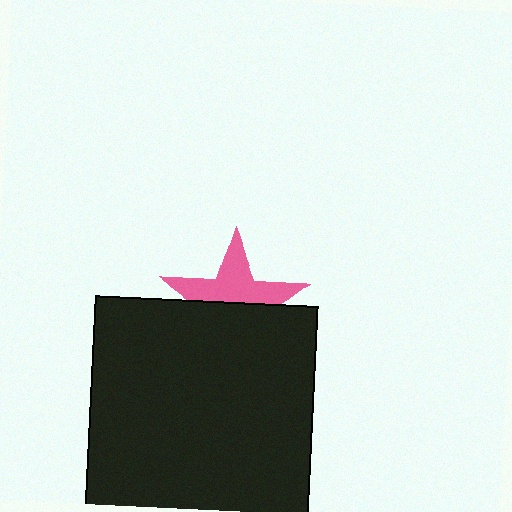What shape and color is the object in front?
The object in front is a black square.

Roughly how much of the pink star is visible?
About half of it is visible (roughly 50%).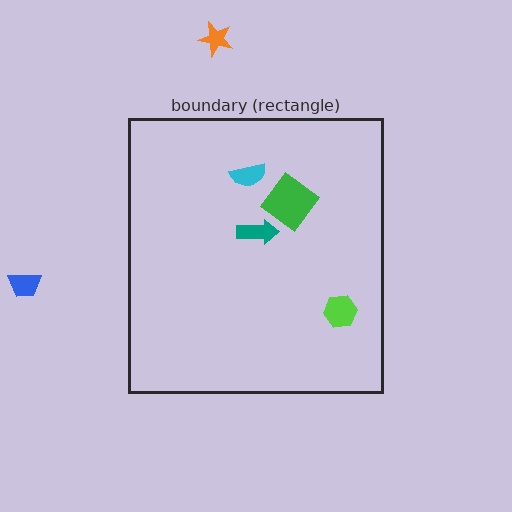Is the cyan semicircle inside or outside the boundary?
Inside.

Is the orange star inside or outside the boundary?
Outside.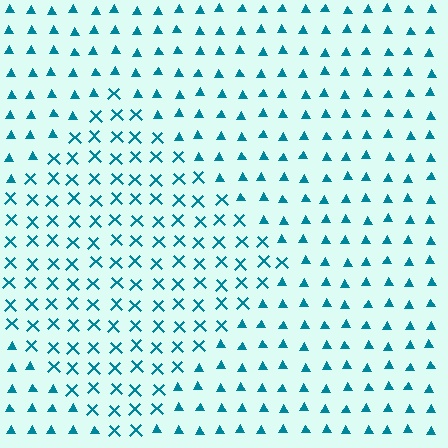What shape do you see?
I see a diamond.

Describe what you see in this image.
The image is filled with small teal elements arranged in a uniform grid. A diamond-shaped region contains X marks, while the surrounding area contains triangles. The boundary is defined purely by the change in element shape.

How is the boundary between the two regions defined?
The boundary is defined by a change in element shape: X marks inside vs. triangles outside. All elements share the same color and spacing.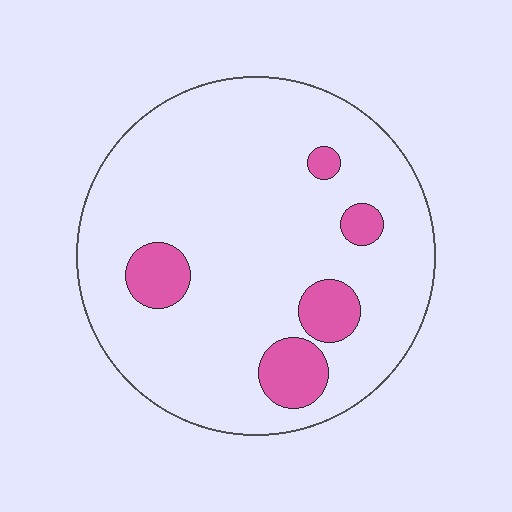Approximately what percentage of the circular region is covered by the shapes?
Approximately 15%.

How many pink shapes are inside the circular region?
5.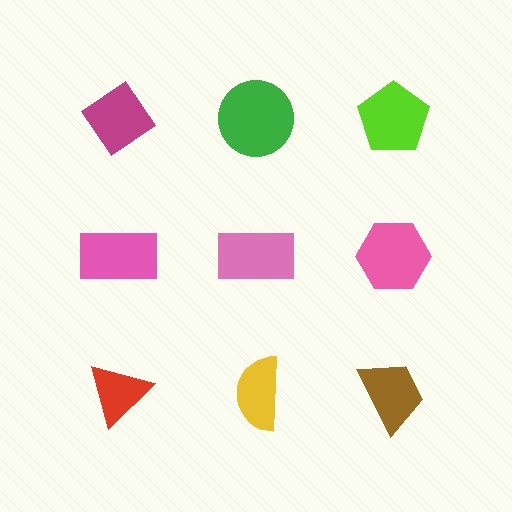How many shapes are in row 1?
3 shapes.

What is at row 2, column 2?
A pink rectangle.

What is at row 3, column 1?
A red triangle.